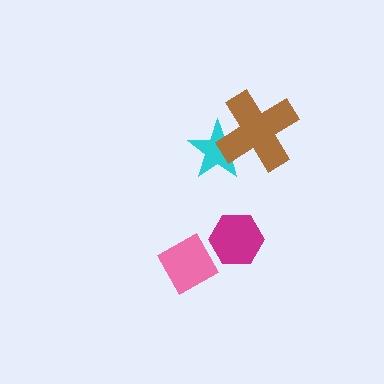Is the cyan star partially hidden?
Yes, it is partially covered by another shape.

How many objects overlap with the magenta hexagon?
0 objects overlap with the magenta hexagon.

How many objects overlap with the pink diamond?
0 objects overlap with the pink diamond.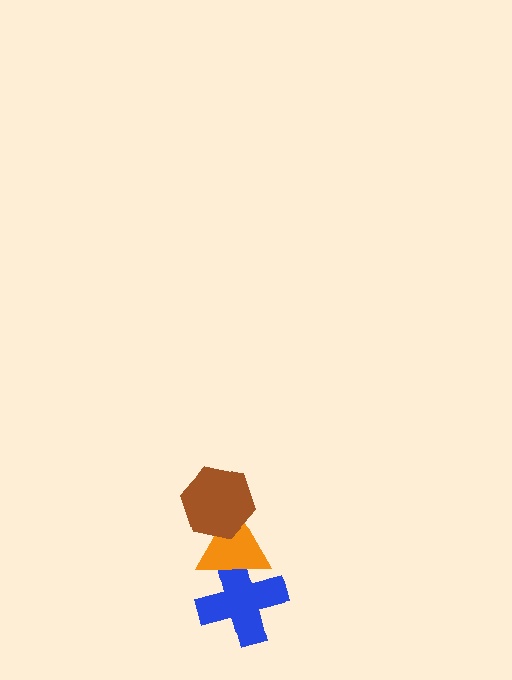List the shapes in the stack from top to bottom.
From top to bottom: the brown hexagon, the orange triangle, the blue cross.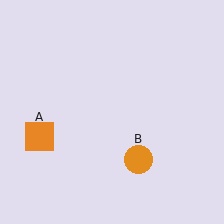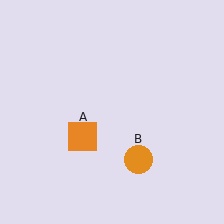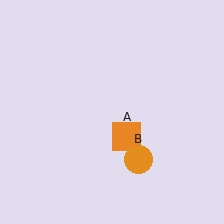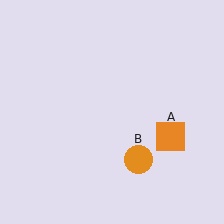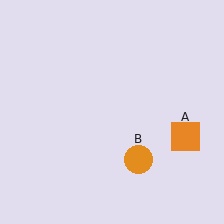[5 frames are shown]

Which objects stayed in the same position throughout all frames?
Orange circle (object B) remained stationary.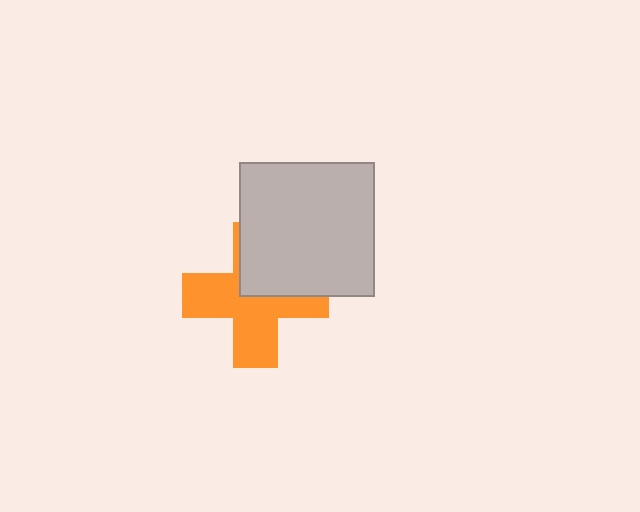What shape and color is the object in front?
The object in front is a light gray square.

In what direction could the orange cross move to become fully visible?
The orange cross could move toward the lower-left. That would shift it out from behind the light gray square entirely.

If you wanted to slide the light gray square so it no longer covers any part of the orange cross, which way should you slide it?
Slide it toward the upper-right — that is the most direct way to separate the two shapes.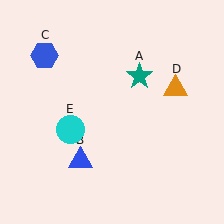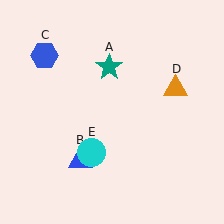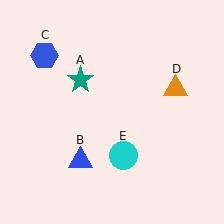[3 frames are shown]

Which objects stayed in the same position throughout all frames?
Blue triangle (object B) and blue hexagon (object C) and orange triangle (object D) remained stationary.